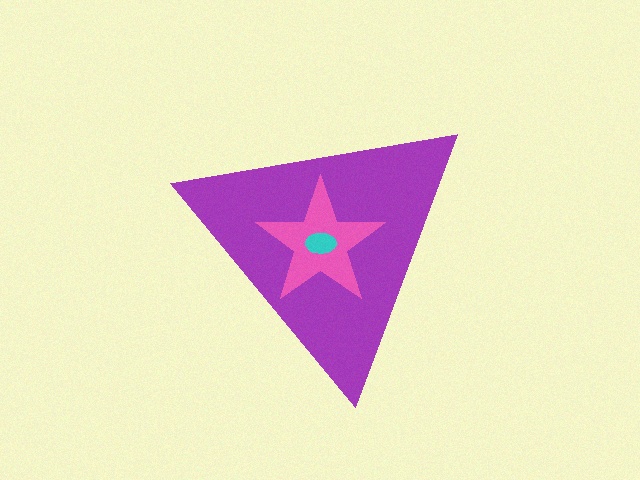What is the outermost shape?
The purple triangle.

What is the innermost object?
The cyan ellipse.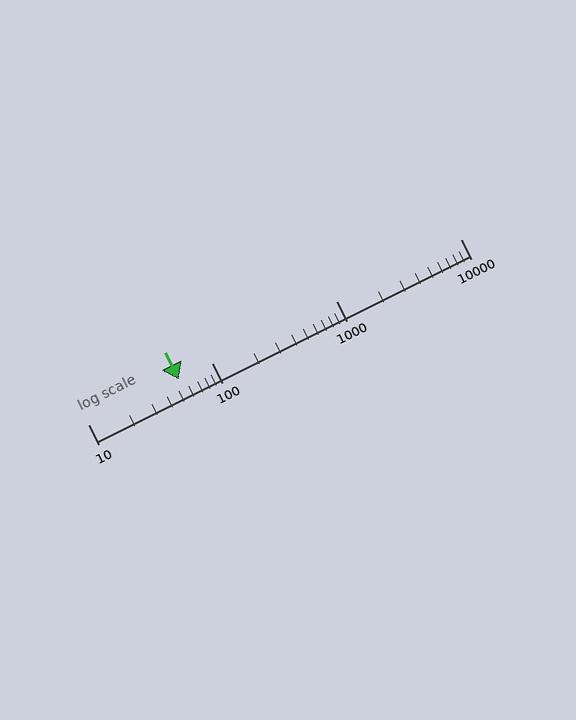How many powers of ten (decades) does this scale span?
The scale spans 3 decades, from 10 to 10000.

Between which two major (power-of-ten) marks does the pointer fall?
The pointer is between 10 and 100.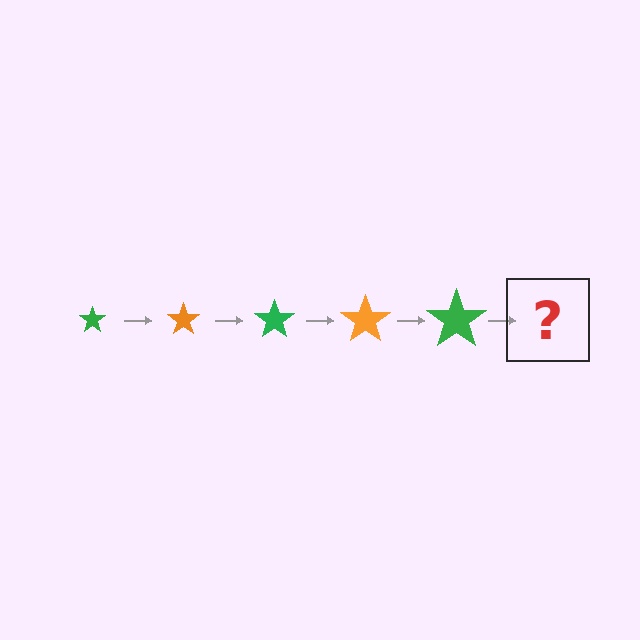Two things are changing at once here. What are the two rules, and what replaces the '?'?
The two rules are that the star grows larger each step and the color cycles through green and orange. The '?' should be an orange star, larger than the previous one.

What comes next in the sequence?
The next element should be an orange star, larger than the previous one.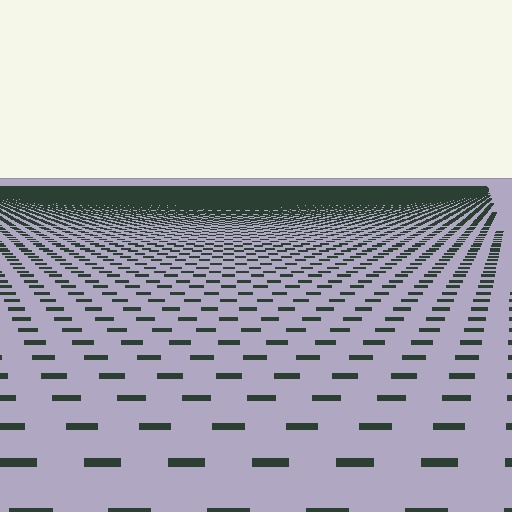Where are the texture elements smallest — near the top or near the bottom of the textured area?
Near the top.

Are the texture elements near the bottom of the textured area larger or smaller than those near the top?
Larger. Near the bottom, elements are closer to the viewer and appear at a bigger on-screen size.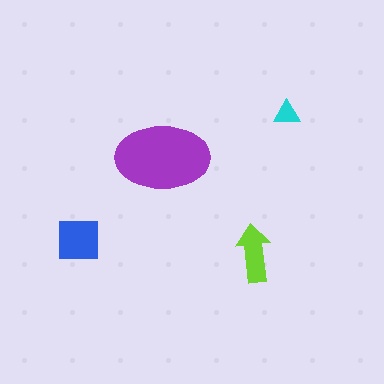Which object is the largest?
The purple ellipse.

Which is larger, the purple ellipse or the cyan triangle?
The purple ellipse.